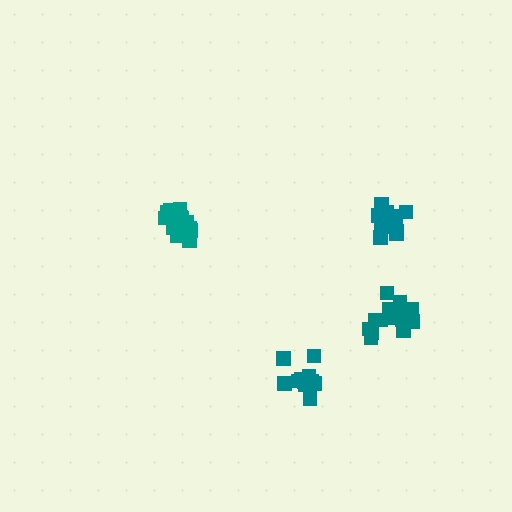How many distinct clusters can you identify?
There are 4 distinct clusters.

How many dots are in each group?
Group 1: 17 dots, Group 2: 16 dots, Group 3: 12 dots, Group 4: 12 dots (57 total).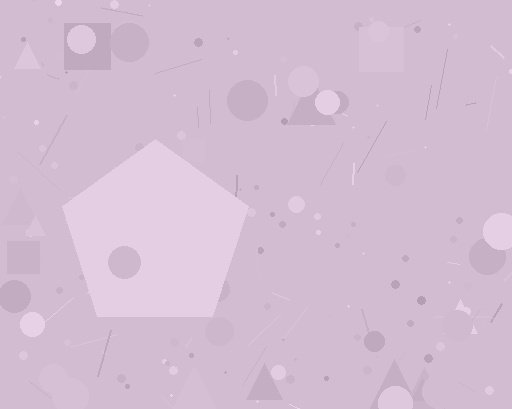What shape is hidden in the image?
A pentagon is hidden in the image.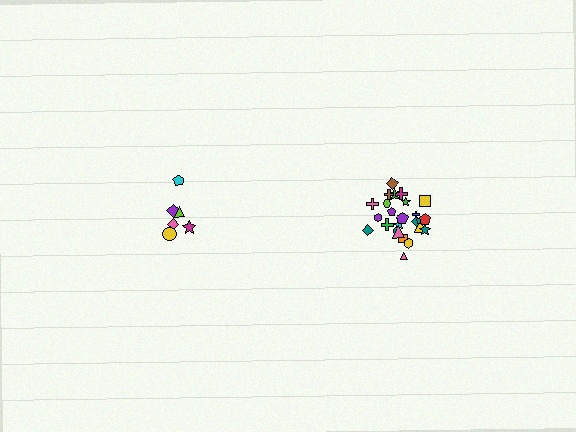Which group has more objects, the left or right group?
The right group.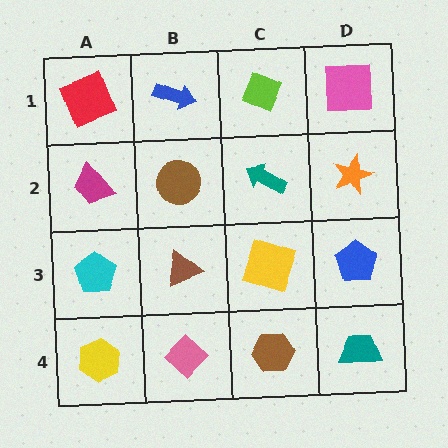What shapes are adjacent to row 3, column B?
A brown circle (row 2, column B), a pink diamond (row 4, column B), a cyan pentagon (row 3, column A), a yellow square (row 3, column C).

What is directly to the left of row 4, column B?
A yellow hexagon.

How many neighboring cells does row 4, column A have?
2.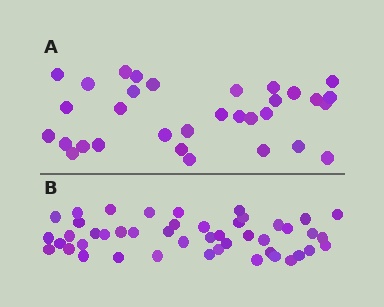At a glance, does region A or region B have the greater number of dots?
Region B (the bottom region) has more dots.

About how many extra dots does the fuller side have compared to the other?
Region B has approximately 15 more dots than region A.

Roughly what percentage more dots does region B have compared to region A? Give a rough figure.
About 45% more.